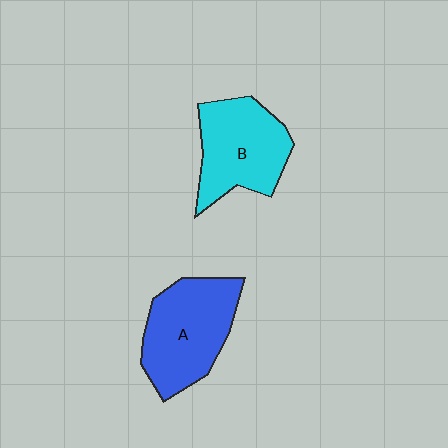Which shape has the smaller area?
Shape B (cyan).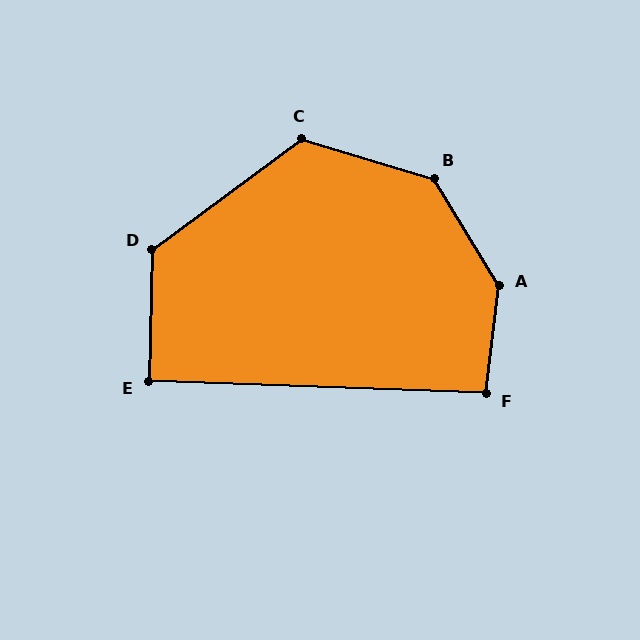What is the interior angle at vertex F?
Approximately 94 degrees (approximately right).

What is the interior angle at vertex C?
Approximately 127 degrees (obtuse).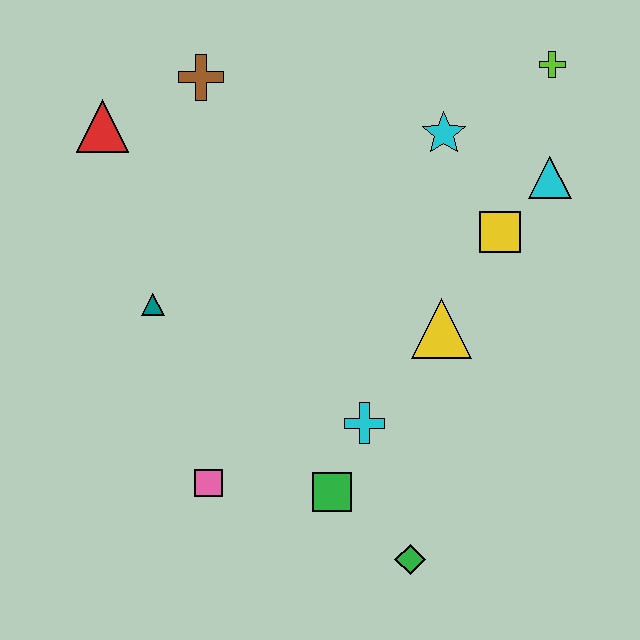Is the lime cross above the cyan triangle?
Yes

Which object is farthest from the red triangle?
The green diamond is farthest from the red triangle.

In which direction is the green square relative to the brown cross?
The green square is below the brown cross.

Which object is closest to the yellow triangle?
The yellow square is closest to the yellow triangle.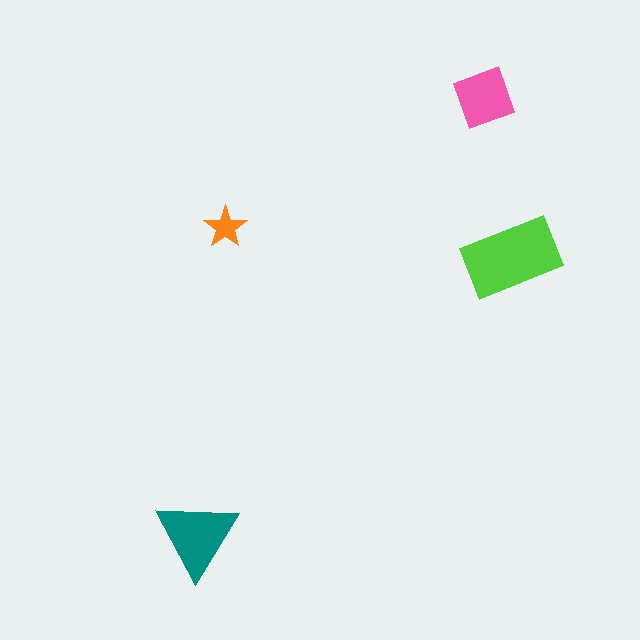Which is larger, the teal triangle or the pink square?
The teal triangle.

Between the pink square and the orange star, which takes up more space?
The pink square.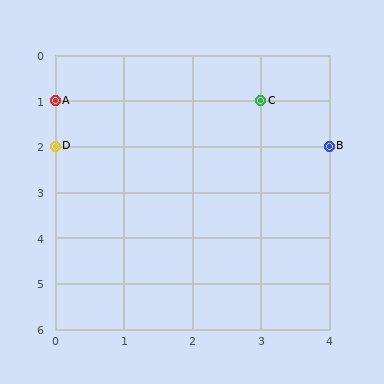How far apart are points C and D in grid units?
Points C and D are 3 columns and 1 row apart (about 3.2 grid units diagonally).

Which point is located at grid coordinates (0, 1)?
Point A is at (0, 1).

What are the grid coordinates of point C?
Point C is at grid coordinates (3, 1).